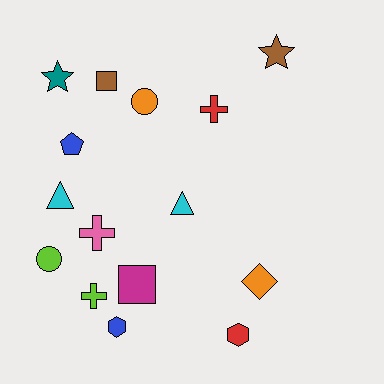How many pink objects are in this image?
There is 1 pink object.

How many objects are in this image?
There are 15 objects.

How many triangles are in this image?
There are 2 triangles.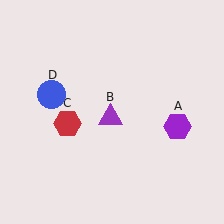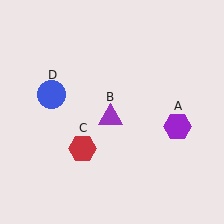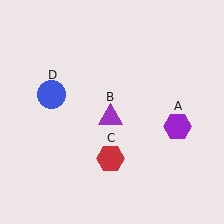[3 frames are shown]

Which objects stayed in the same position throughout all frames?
Purple hexagon (object A) and purple triangle (object B) and blue circle (object D) remained stationary.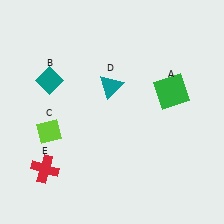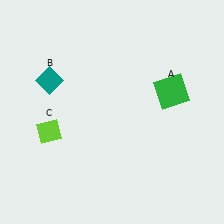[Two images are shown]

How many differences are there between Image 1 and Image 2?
There are 2 differences between the two images.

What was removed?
The red cross (E), the teal triangle (D) were removed in Image 2.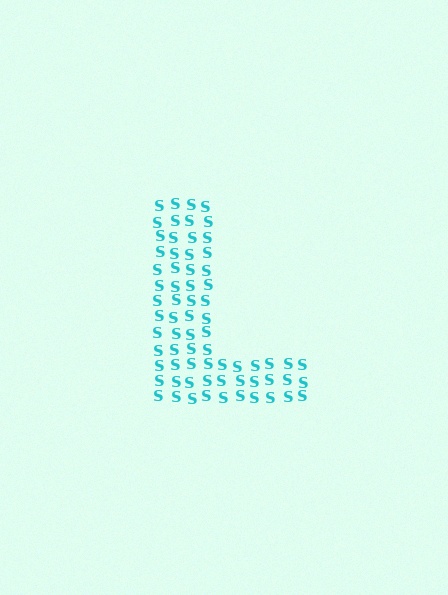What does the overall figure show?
The overall figure shows the letter L.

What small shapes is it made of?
It is made of small letter S's.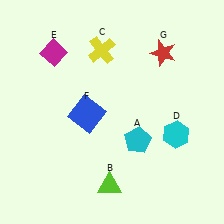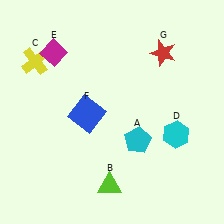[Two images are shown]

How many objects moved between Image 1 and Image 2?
1 object moved between the two images.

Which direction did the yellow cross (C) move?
The yellow cross (C) moved left.